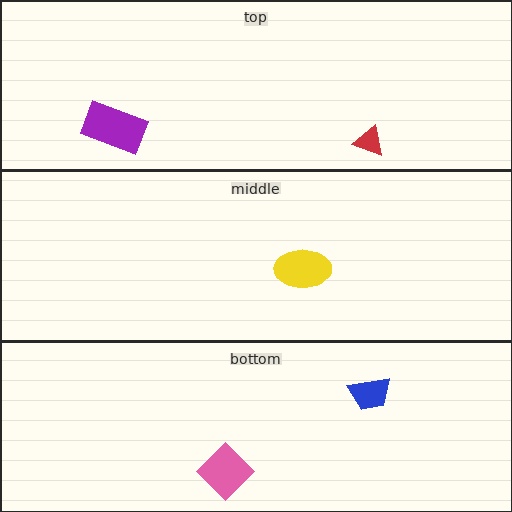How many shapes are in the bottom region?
2.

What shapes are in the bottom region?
The blue trapezoid, the pink diamond.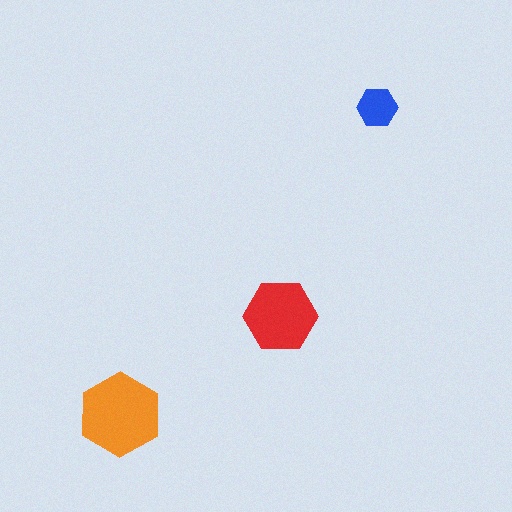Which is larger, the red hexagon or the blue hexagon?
The red one.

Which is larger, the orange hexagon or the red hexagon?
The orange one.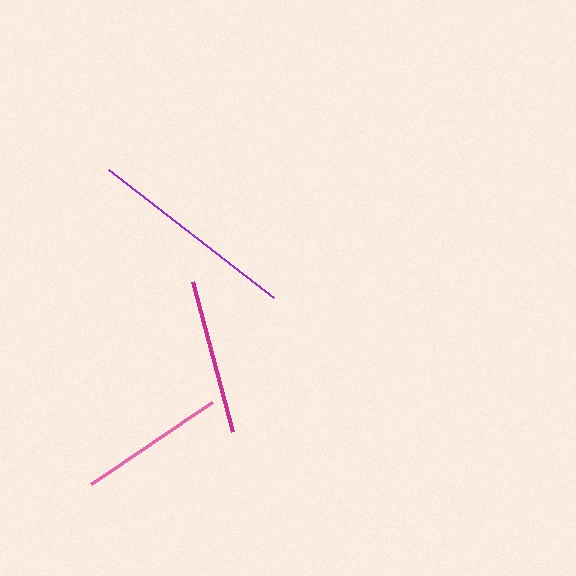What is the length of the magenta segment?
The magenta segment is approximately 156 pixels long.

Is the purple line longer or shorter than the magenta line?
The purple line is longer than the magenta line.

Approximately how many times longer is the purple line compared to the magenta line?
The purple line is approximately 1.3 times the length of the magenta line.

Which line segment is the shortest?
The pink line is the shortest at approximately 146 pixels.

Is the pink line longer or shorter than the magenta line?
The magenta line is longer than the pink line.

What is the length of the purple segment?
The purple segment is approximately 209 pixels long.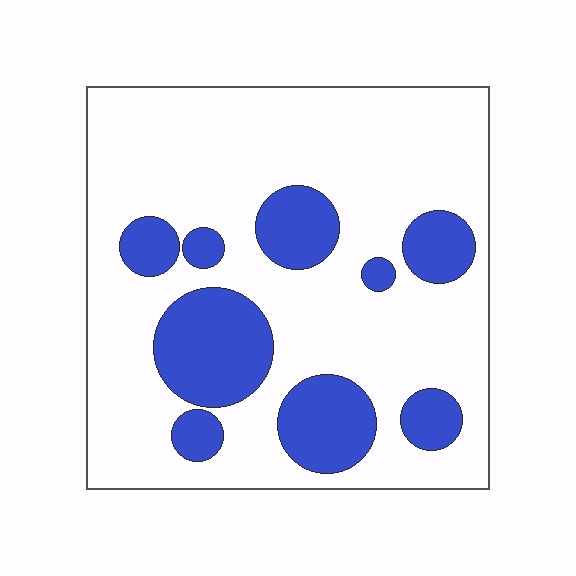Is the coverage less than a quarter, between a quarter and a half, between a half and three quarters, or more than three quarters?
Less than a quarter.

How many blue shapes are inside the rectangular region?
9.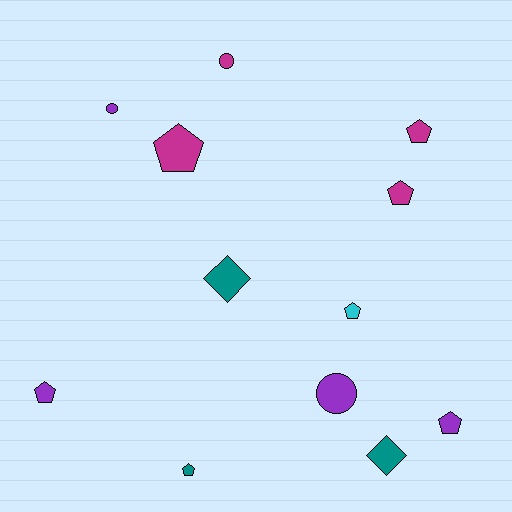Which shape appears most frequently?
Pentagon, with 7 objects.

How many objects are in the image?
There are 12 objects.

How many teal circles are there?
There are no teal circles.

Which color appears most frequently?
Purple, with 4 objects.